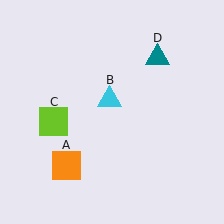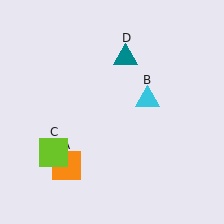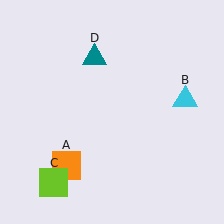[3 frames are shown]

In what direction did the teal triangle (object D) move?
The teal triangle (object D) moved left.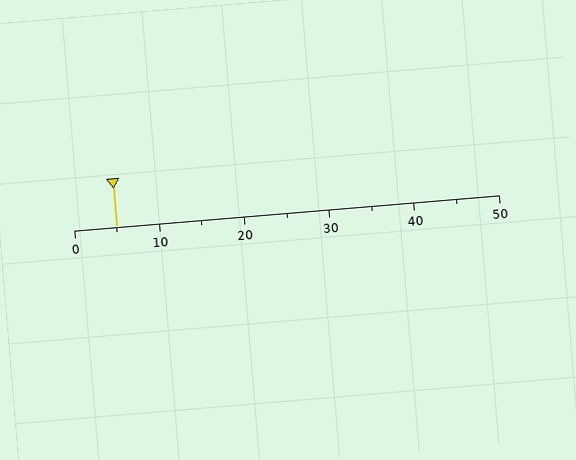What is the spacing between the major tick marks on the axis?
The major ticks are spaced 10 apart.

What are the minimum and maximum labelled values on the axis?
The axis runs from 0 to 50.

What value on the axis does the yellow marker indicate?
The marker indicates approximately 5.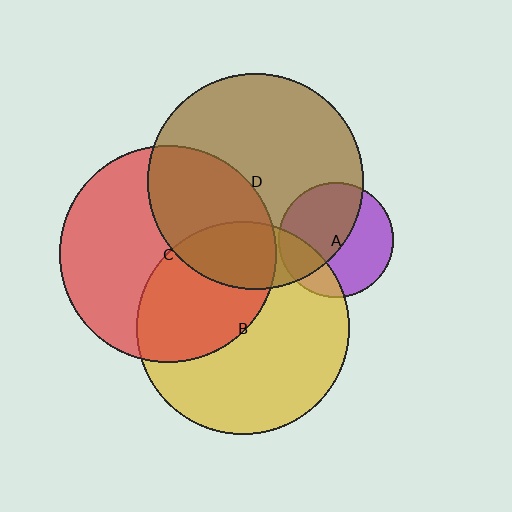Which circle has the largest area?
Circle D (brown).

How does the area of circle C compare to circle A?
Approximately 3.5 times.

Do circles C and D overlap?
Yes.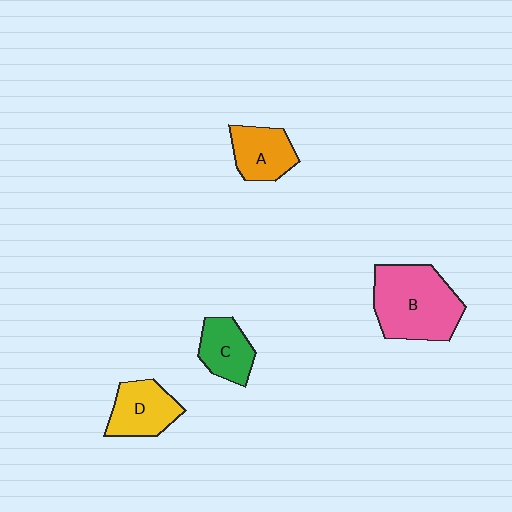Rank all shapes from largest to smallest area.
From largest to smallest: B (pink), D (yellow), A (orange), C (green).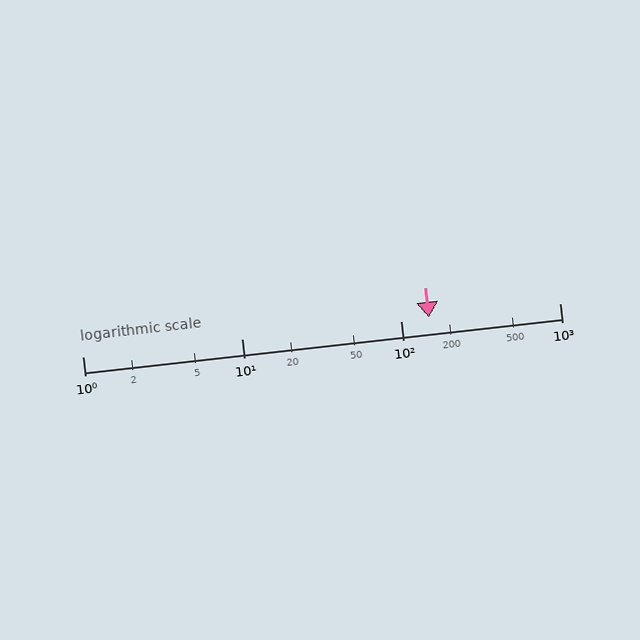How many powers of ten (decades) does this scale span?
The scale spans 3 decades, from 1 to 1000.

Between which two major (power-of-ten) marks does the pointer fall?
The pointer is between 100 and 1000.